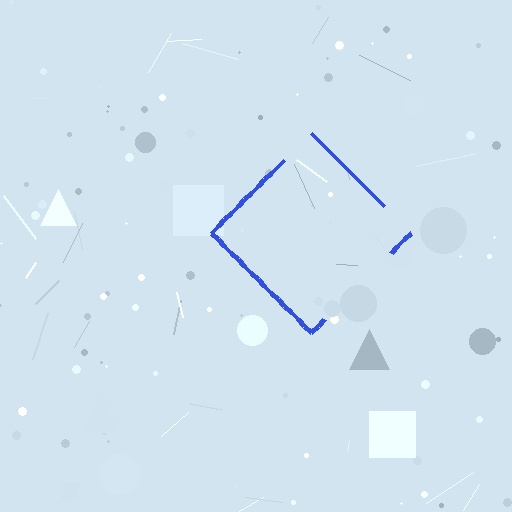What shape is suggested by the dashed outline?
The dashed outline suggests a diamond.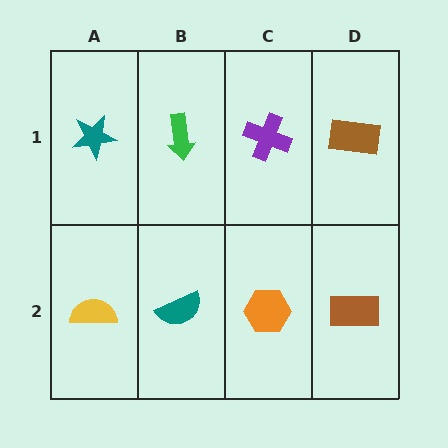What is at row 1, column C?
A purple cross.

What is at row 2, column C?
An orange hexagon.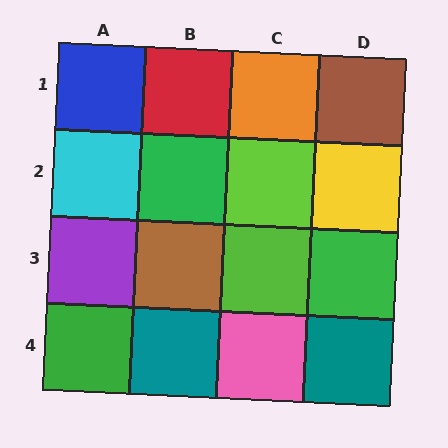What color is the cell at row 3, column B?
Brown.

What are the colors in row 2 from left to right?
Cyan, green, lime, yellow.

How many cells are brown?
2 cells are brown.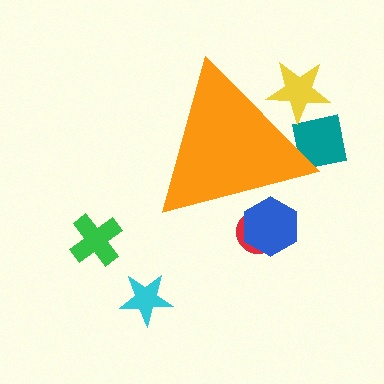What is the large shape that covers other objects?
An orange triangle.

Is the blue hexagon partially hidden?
Yes, the blue hexagon is partially hidden behind the orange triangle.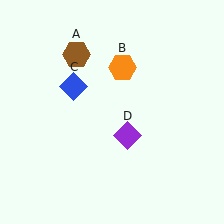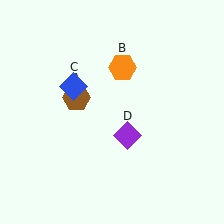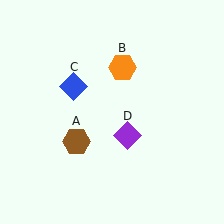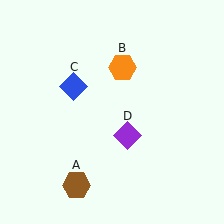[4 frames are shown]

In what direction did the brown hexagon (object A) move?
The brown hexagon (object A) moved down.